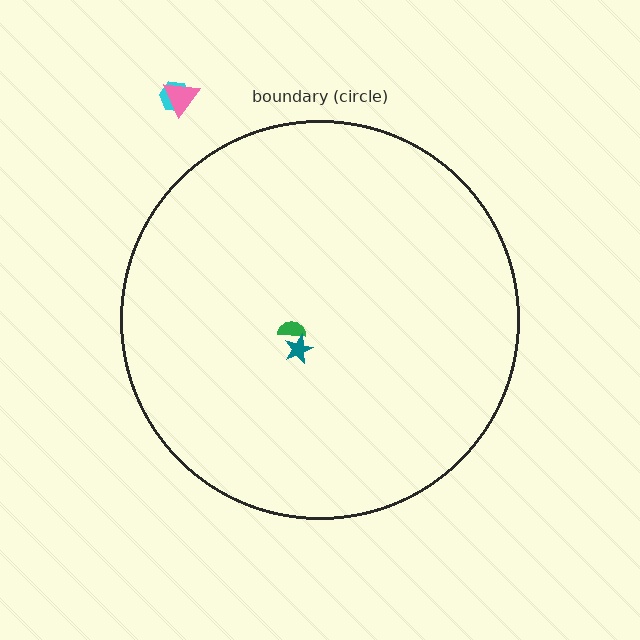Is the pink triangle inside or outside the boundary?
Outside.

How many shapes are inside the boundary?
2 inside, 2 outside.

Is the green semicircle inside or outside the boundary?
Inside.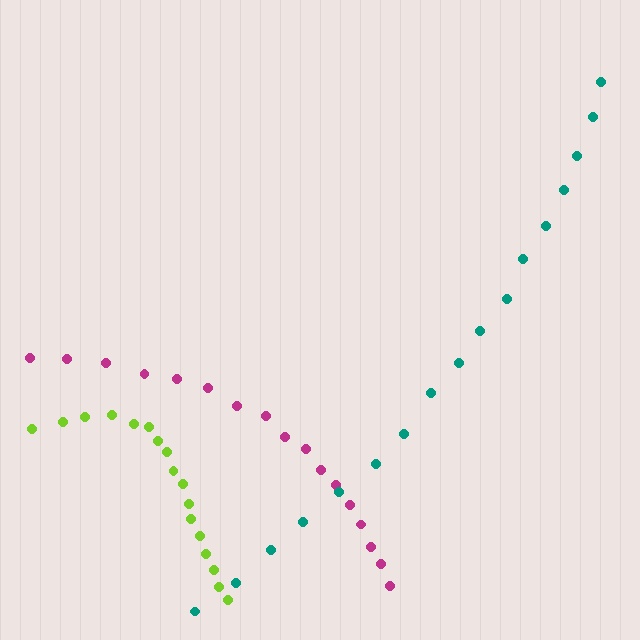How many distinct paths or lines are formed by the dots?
There are 3 distinct paths.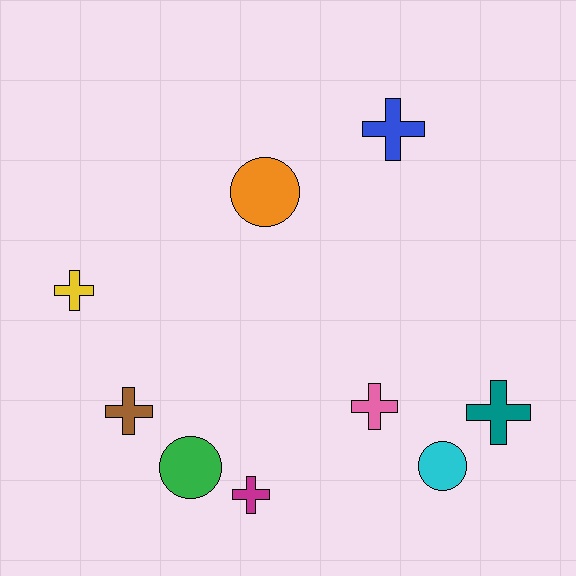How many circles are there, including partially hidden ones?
There are 3 circles.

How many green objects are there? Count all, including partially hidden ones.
There is 1 green object.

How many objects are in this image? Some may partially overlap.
There are 9 objects.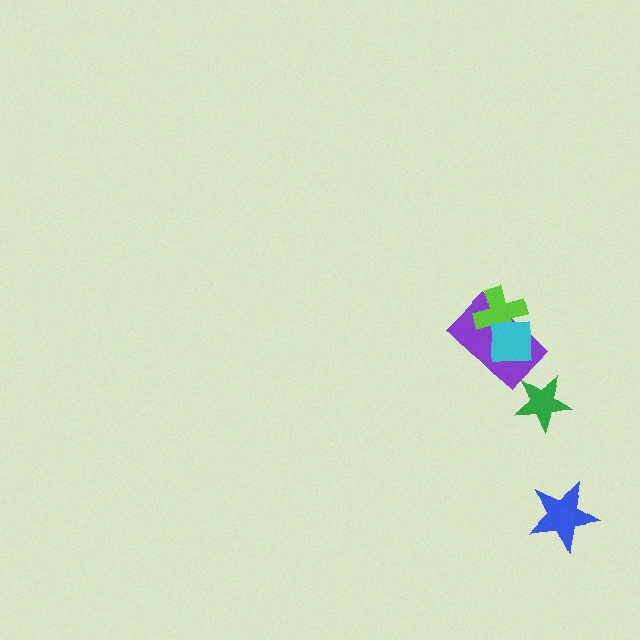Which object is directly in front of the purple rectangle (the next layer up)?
The lime cross is directly in front of the purple rectangle.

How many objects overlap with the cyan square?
2 objects overlap with the cyan square.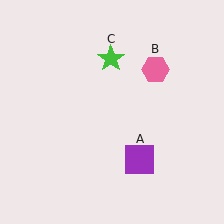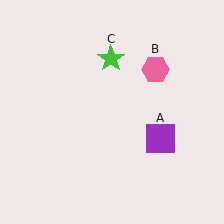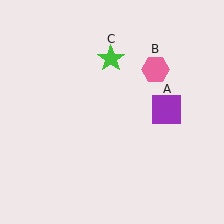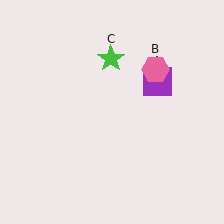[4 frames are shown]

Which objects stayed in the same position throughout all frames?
Pink hexagon (object B) and green star (object C) remained stationary.